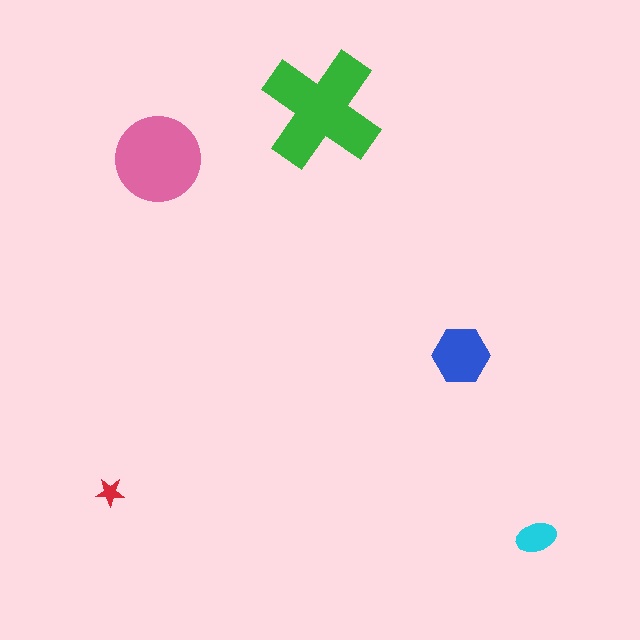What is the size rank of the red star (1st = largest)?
5th.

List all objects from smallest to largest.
The red star, the cyan ellipse, the blue hexagon, the pink circle, the green cross.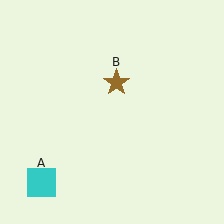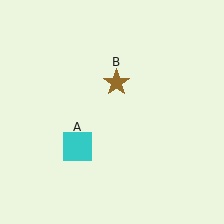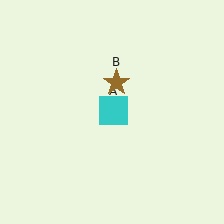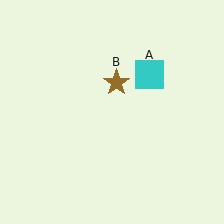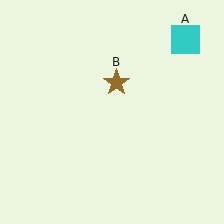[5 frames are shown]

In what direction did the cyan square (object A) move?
The cyan square (object A) moved up and to the right.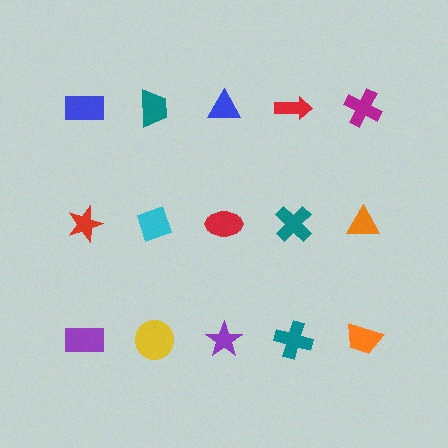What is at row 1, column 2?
A teal trapezoid.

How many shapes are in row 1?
5 shapes.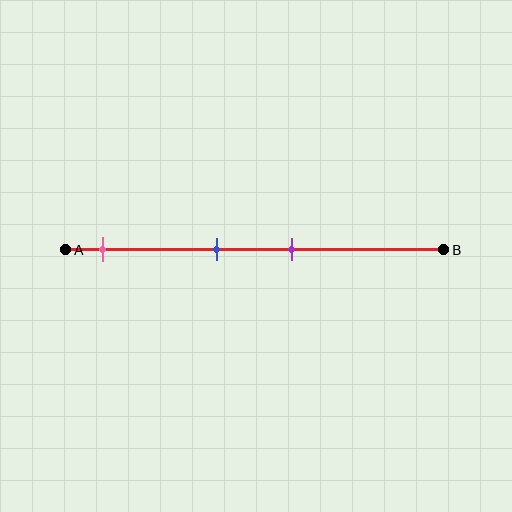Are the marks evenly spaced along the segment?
No, the marks are not evenly spaced.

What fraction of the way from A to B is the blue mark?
The blue mark is approximately 40% (0.4) of the way from A to B.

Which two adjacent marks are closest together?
The blue and purple marks are the closest adjacent pair.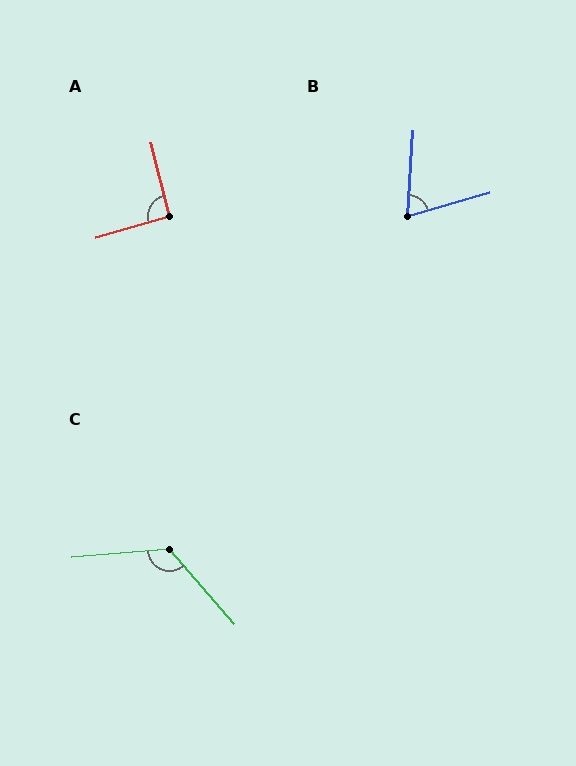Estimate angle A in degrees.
Approximately 91 degrees.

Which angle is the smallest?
B, at approximately 70 degrees.